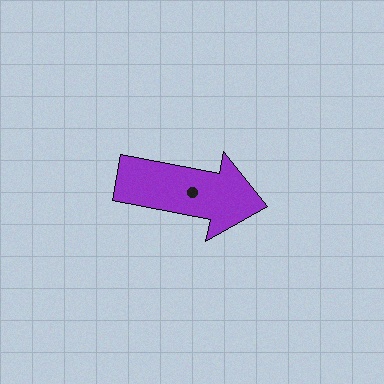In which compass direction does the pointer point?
East.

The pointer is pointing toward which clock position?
Roughly 3 o'clock.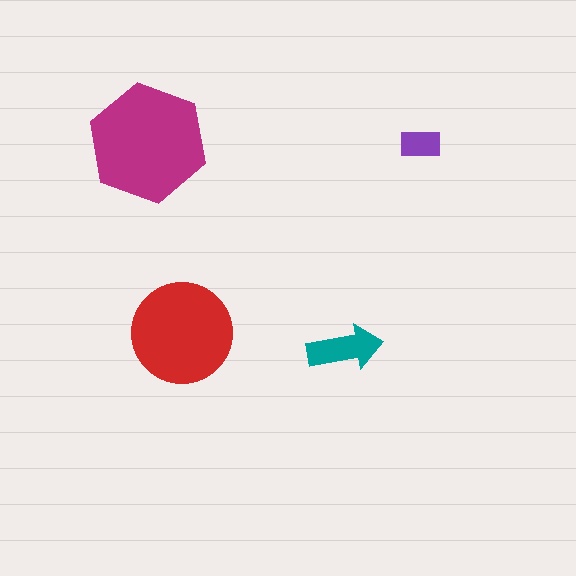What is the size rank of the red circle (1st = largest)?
2nd.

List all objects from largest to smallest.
The magenta hexagon, the red circle, the teal arrow, the purple rectangle.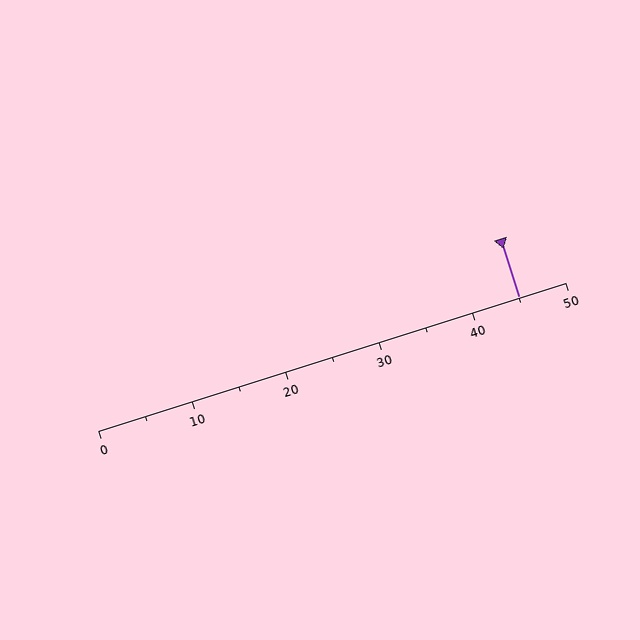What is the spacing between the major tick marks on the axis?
The major ticks are spaced 10 apart.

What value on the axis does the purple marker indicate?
The marker indicates approximately 45.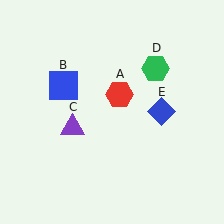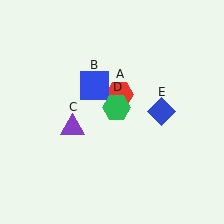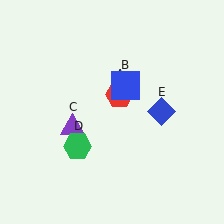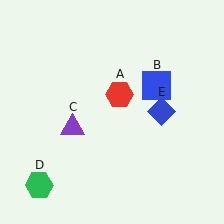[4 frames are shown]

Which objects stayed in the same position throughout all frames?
Red hexagon (object A) and purple triangle (object C) and blue diamond (object E) remained stationary.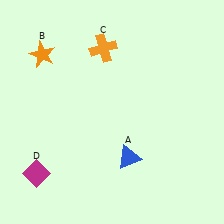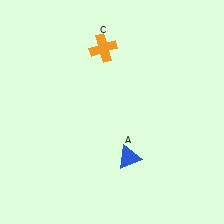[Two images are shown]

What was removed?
The magenta diamond (D), the orange star (B) were removed in Image 2.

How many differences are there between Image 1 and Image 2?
There are 2 differences between the two images.